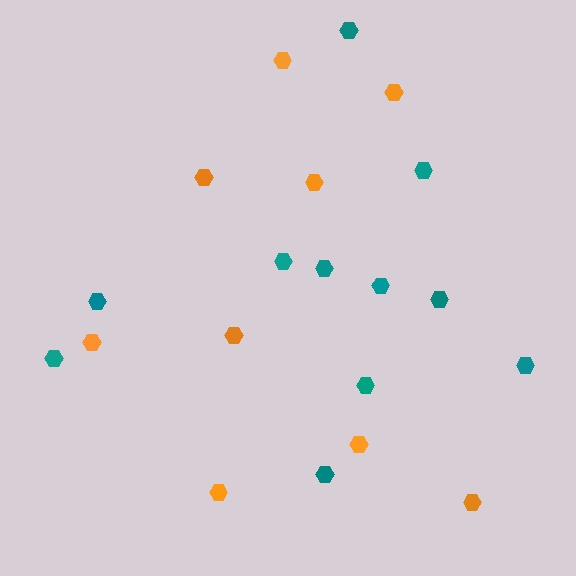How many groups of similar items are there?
There are 2 groups: one group of teal hexagons (11) and one group of orange hexagons (9).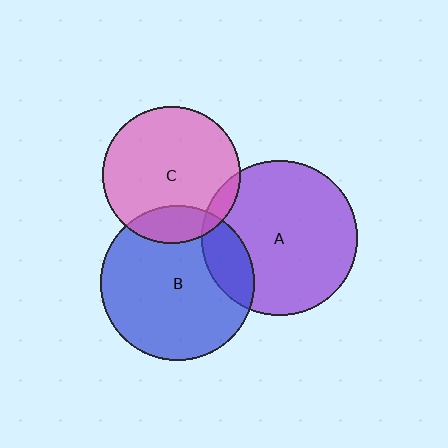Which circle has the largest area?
Circle A (purple).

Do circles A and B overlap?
Yes.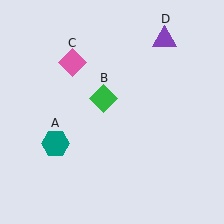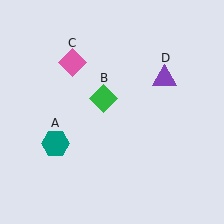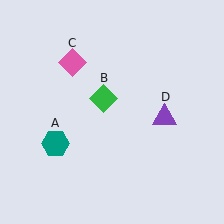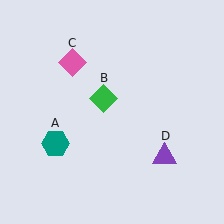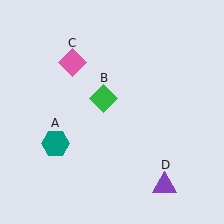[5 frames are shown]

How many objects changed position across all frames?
1 object changed position: purple triangle (object D).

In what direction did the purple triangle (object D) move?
The purple triangle (object D) moved down.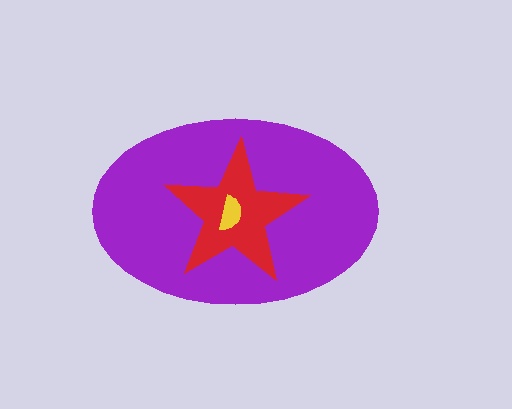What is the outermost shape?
The purple ellipse.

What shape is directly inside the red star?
The yellow semicircle.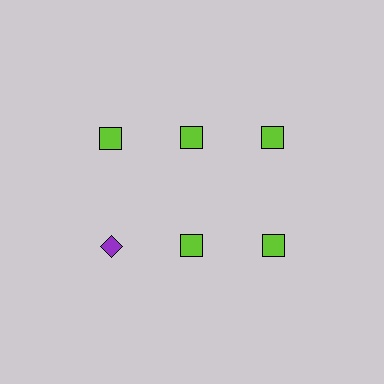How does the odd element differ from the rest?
It differs in both color (purple instead of lime) and shape (diamond instead of square).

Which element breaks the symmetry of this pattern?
The purple diamond in the second row, leftmost column breaks the symmetry. All other shapes are lime squares.